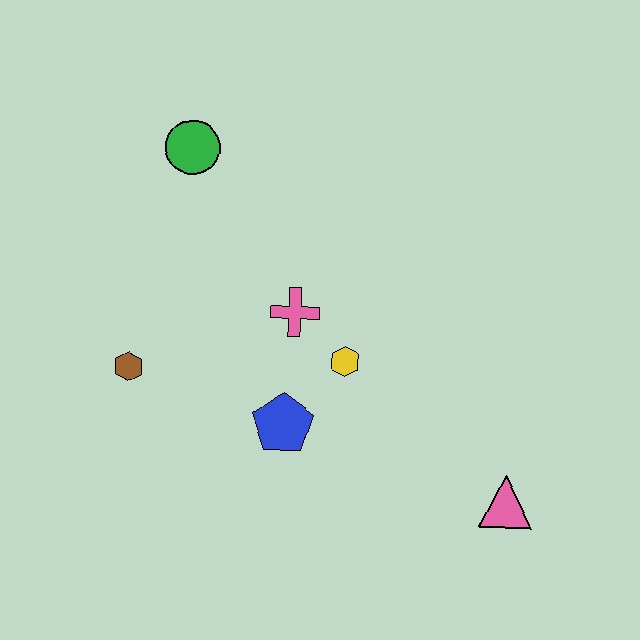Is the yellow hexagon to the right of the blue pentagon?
Yes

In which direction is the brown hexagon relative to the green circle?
The brown hexagon is below the green circle.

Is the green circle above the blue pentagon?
Yes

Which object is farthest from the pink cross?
The pink triangle is farthest from the pink cross.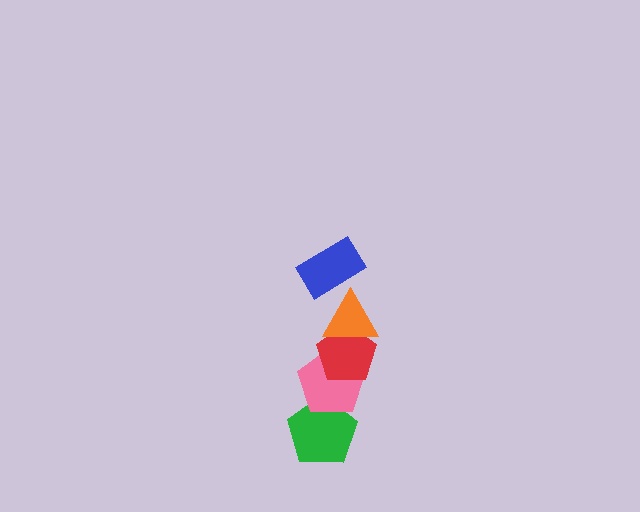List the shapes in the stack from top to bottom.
From top to bottom: the blue rectangle, the orange triangle, the red pentagon, the pink pentagon, the green pentagon.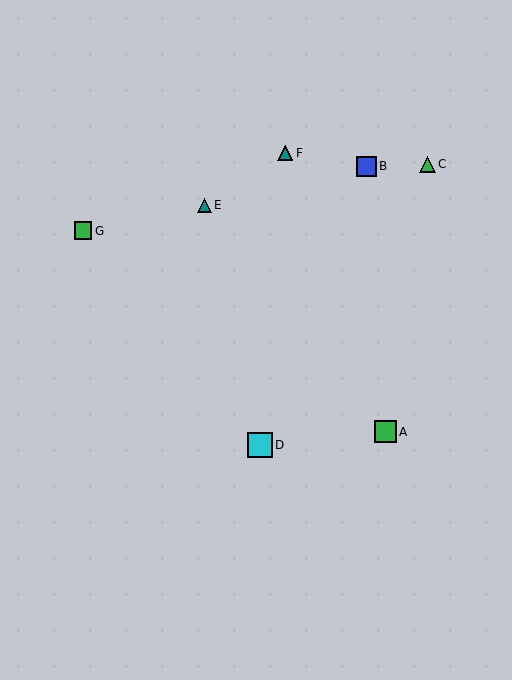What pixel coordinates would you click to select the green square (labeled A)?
Click at (385, 432) to select the green square A.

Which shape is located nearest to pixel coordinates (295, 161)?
The teal triangle (labeled F) at (285, 153) is nearest to that location.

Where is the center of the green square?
The center of the green square is at (83, 231).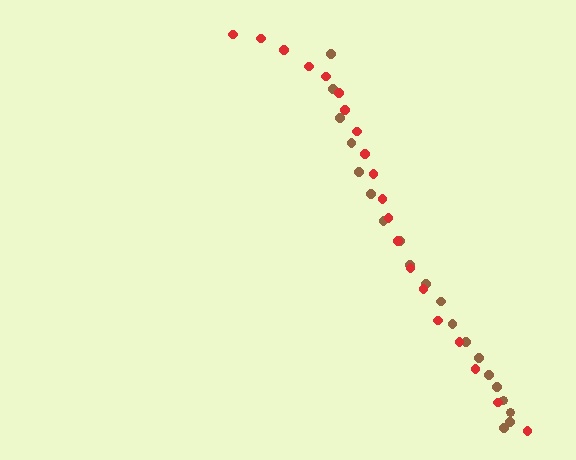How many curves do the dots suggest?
There are 2 distinct paths.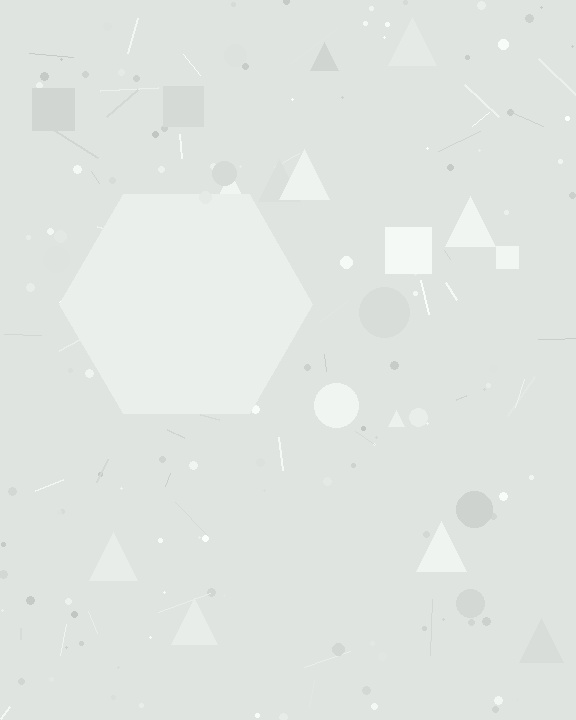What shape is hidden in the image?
A hexagon is hidden in the image.